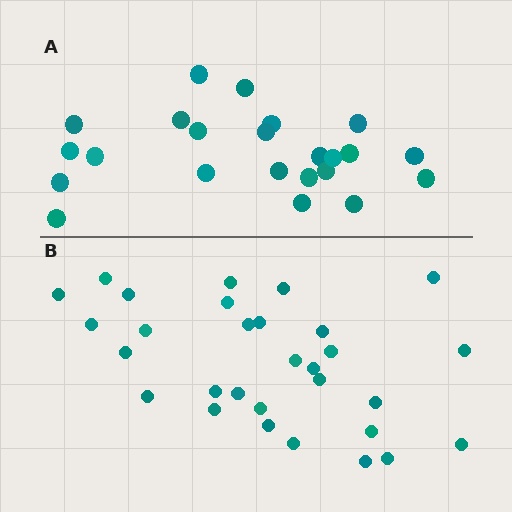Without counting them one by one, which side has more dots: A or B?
Region B (the bottom region) has more dots.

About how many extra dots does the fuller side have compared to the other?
Region B has roughly 8 or so more dots than region A.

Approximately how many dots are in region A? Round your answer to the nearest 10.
About 20 dots. (The exact count is 23, which rounds to 20.)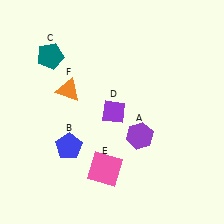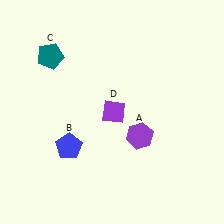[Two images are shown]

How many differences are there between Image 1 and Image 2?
There are 2 differences between the two images.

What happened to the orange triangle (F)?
The orange triangle (F) was removed in Image 2. It was in the top-left area of Image 1.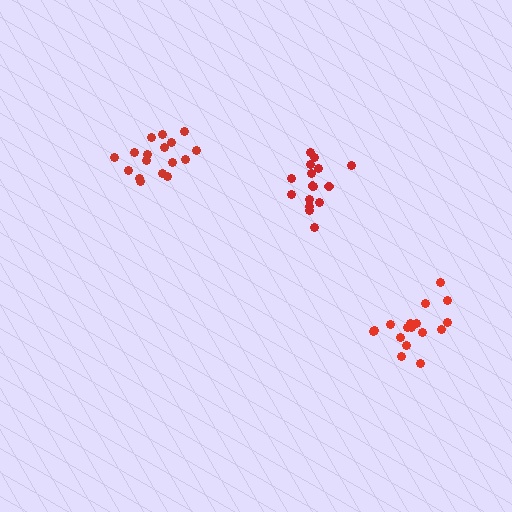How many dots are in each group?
Group 1: 16 dots, Group 2: 17 dots, Group 3: 18 dots (51 total).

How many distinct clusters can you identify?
There are 3 distinct clusters.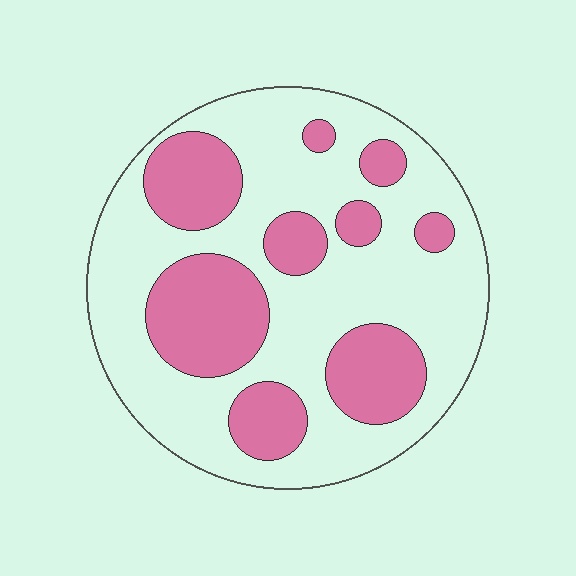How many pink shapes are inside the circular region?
9.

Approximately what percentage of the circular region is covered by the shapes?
Approximately 35%.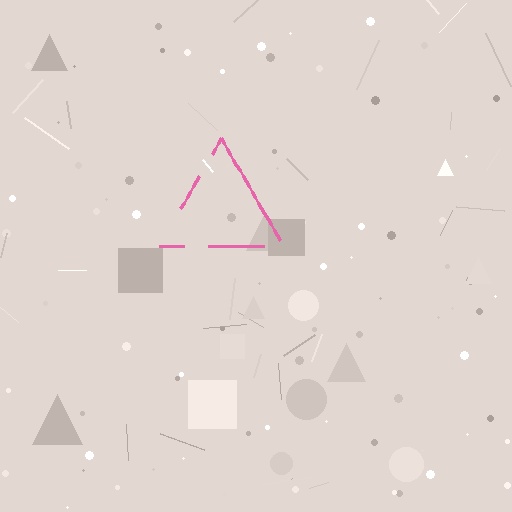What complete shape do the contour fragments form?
The contour fragments form a triangle.